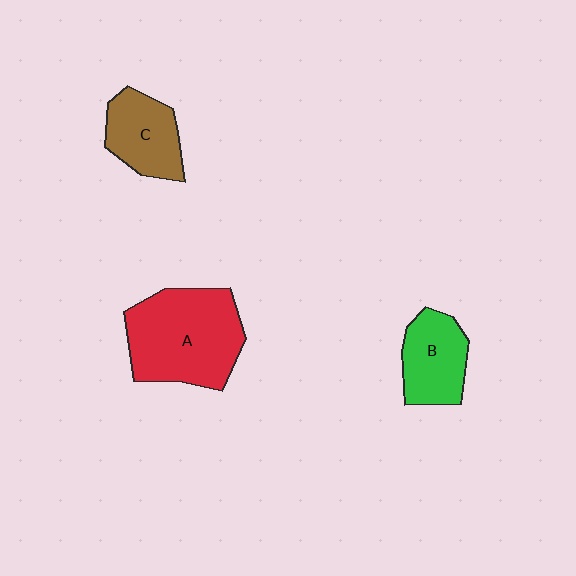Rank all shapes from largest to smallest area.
From largest to smallest: A (red), B (green), C (brown).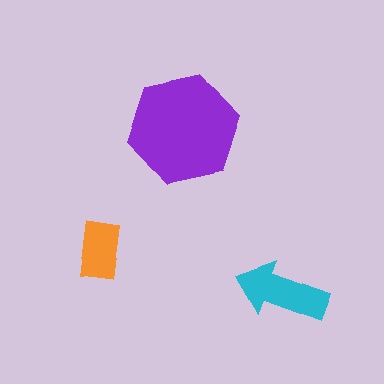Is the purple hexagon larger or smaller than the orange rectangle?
Larger.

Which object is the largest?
The purple hexagon.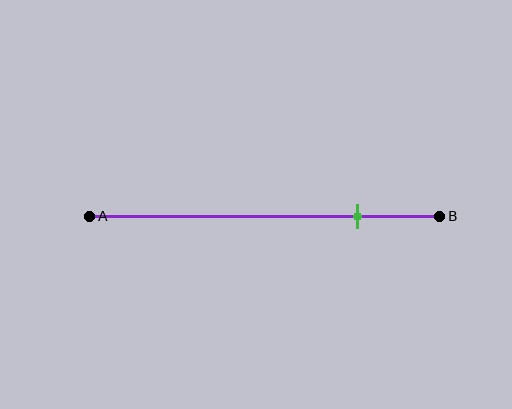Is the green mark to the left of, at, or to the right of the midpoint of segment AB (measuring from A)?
The green mark is to the right of the midpoint of segment AB.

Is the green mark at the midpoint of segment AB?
No, the mark is at about 75% from A, not at the 50% midpoint.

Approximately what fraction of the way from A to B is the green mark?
The green mark is approximately 75% of the way from A to B.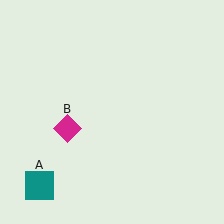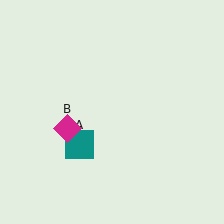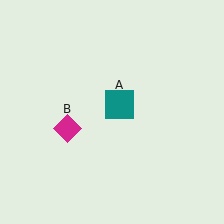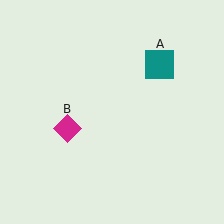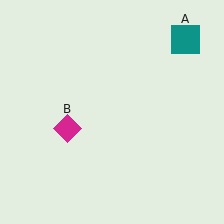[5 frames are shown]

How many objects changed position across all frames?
1 object changed position: teal square (object A).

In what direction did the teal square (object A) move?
The teal square (object A) moved up and to the right.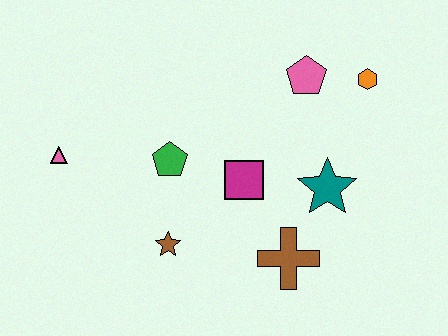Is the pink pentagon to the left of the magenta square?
No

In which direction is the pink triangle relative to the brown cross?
The pink triangle is to the left of the brown cross.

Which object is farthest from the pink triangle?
The orange hexagon is farthest from the pink triangle.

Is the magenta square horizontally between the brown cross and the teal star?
No